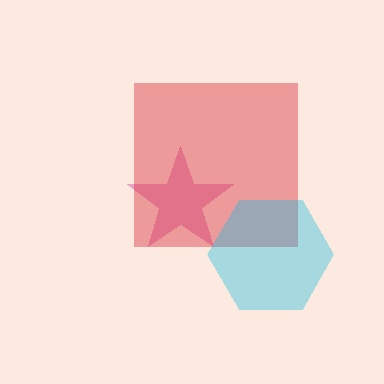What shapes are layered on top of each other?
The layered shapes are: a magenta star, a red square, a cyan hexagon.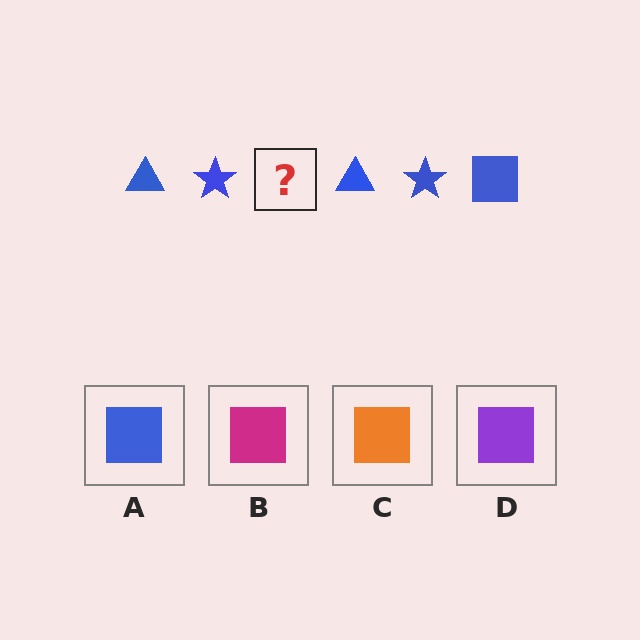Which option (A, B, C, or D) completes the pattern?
A.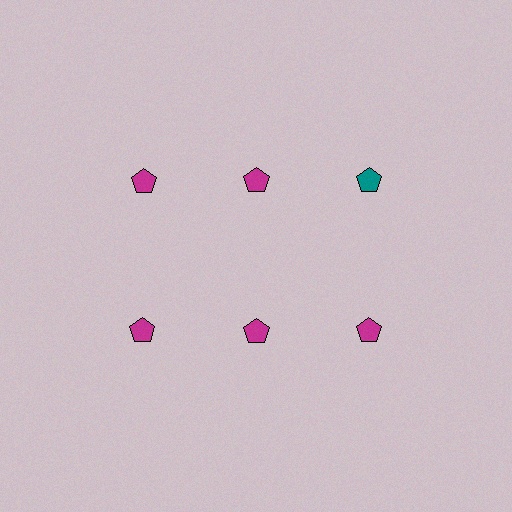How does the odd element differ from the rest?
It has a different color: teal instead of magenta.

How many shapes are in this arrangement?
There are 6 shapes arranged in a grid pattern.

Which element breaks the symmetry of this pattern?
The teal pentagon in the top row, center column breaks the symmetry. All other shapes are magenta pentagons.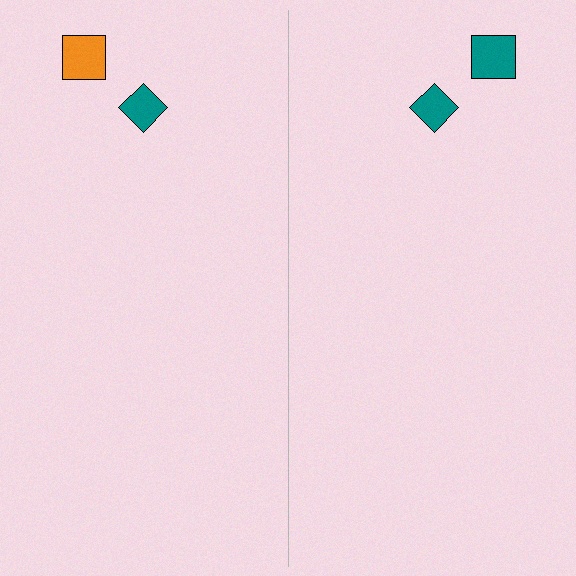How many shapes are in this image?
There are 4 shapes in this image.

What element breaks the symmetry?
The teal square on the right side breaks the symmetry — its mirror counterpart is orange.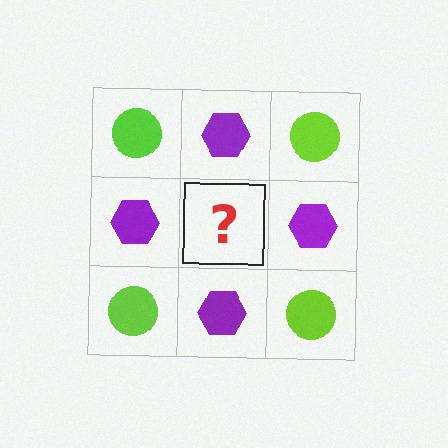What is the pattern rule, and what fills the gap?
The rule is that it alternates lime circle and purple hexagon in a checkerboard pattern. The gap should be filled with a lime circle.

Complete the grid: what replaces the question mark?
The question mark should be replaced with a lime circle.